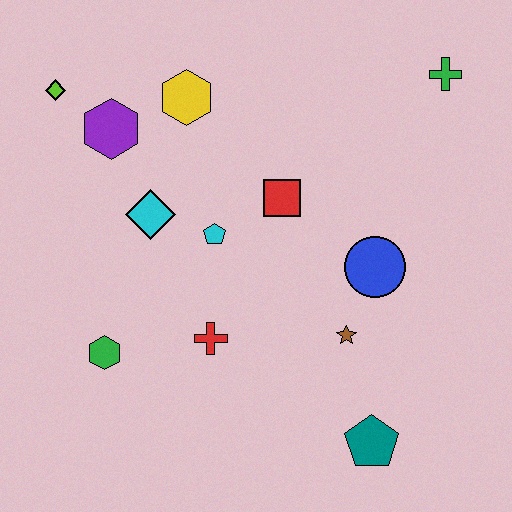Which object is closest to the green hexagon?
The red cross is closest to the green hexagon.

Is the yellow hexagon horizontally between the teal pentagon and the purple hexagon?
Yes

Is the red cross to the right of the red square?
No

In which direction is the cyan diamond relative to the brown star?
The cyan diamond is to the left of the brown star.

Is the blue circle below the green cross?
Yes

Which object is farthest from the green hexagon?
The green cross is farthest from the green hexagon.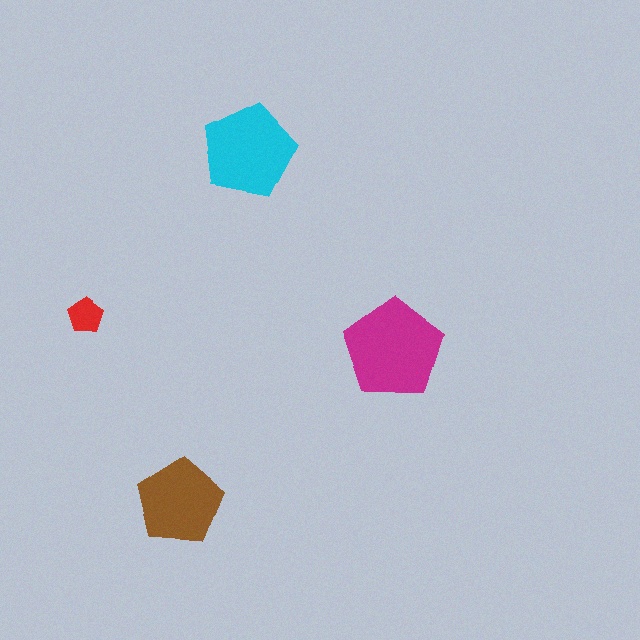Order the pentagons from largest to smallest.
the magenta one, the cyan one, the brown one, the red one.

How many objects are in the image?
There are 4 objects in the image.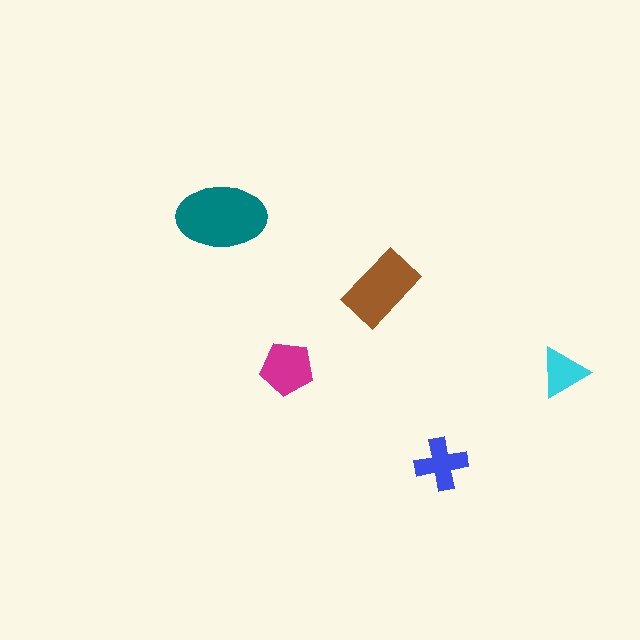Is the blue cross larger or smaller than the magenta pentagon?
Smaller.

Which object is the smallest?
The cyan triangle.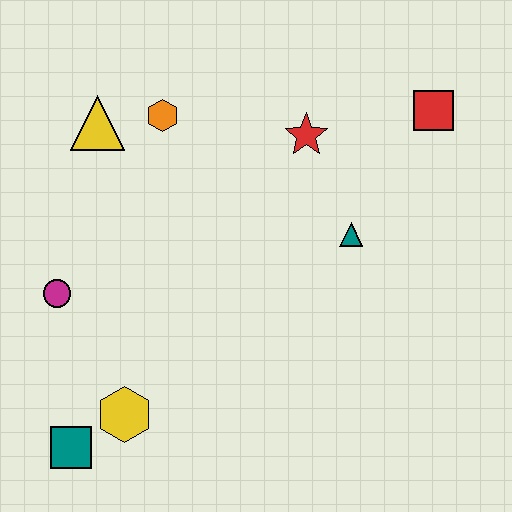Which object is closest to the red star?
The teal triangle is closest to the red star.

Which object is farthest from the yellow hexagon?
The red square is farthest from the yellow hexagon.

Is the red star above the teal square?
Yes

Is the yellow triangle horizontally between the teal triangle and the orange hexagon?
No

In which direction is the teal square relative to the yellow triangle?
The teal square is below the yellow triangle.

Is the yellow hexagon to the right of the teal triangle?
No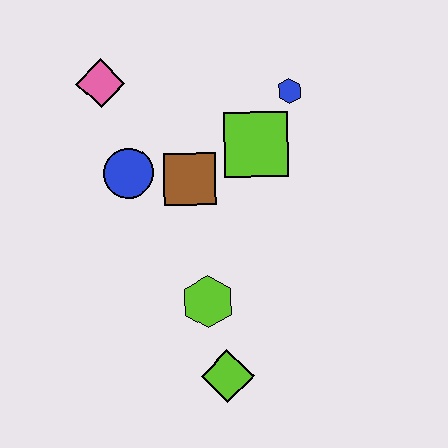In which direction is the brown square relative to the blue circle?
The brown square is to the right of the blue circle.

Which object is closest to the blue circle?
The brown square is closest to the blue circle.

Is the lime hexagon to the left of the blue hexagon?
Yes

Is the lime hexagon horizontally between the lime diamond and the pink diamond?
Yes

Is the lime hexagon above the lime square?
No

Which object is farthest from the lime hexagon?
The pink diamond is farthest from the lime hexagon.